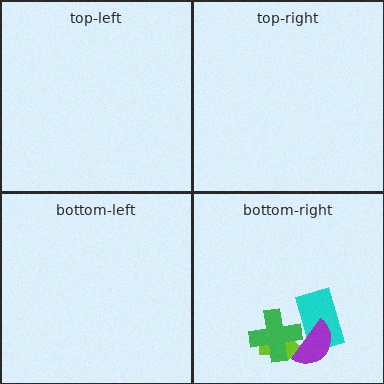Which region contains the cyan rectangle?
The bottom-right region.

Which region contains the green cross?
The bottom-right region.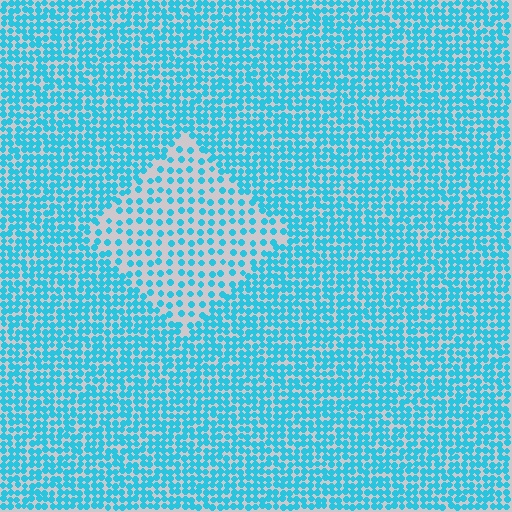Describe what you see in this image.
The image contains small cyan elements arranged at two different densities. A diamond-shaped region is visible where the elements are less densely packed than the surrounding area.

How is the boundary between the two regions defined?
The boundary is defined by a change in element density (approximately 2.2x ratio). All elements are the same color, size, and shape.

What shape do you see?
I see a diamond.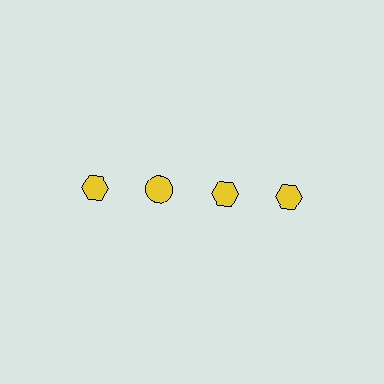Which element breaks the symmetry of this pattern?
The yellow circle in the top row, second from left column breaks the symmetry. All other shapes are yellow hexagons.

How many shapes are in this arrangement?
There are 4 shapes arranged in a grid pattern.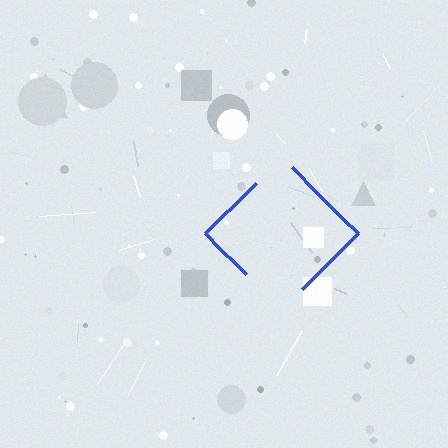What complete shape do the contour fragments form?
The contour fragments form a diamond.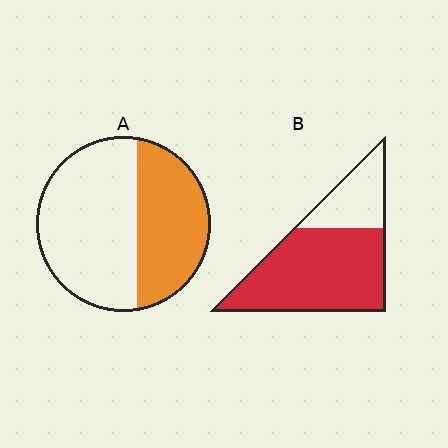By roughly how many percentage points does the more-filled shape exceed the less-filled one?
By roughly 30 percentage points (B over A).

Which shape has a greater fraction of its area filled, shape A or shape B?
Shape B.